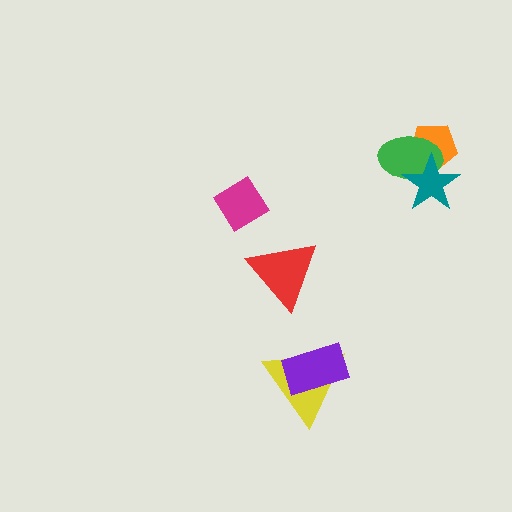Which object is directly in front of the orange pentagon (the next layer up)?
The green ellipse is directly in front of the orange pentagon.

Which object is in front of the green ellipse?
The teal star is in front of the green ellipse.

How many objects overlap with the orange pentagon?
2 objects overlap with the orange pentagon.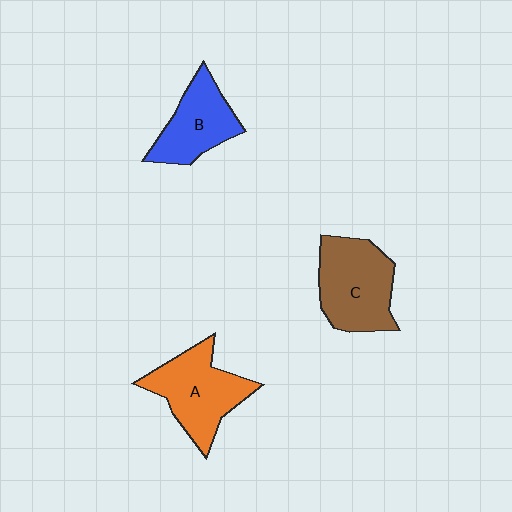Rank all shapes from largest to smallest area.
From largest to smallest: C (brown), A (orange), B (blue).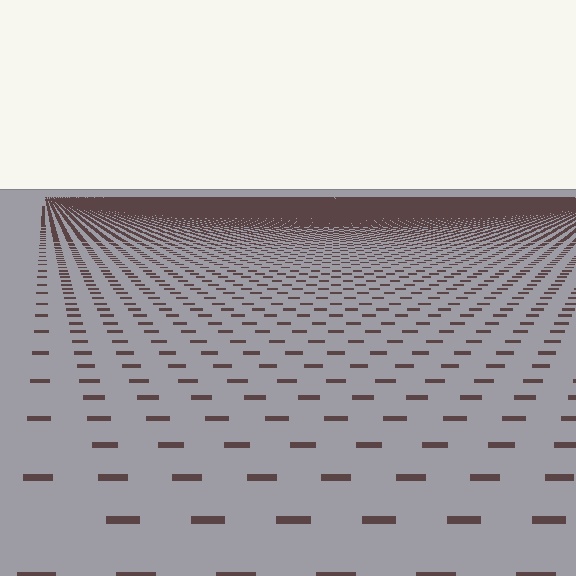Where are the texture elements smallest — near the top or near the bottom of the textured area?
Near the top.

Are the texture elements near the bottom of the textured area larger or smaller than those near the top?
Larger. Near the bottom, elements are closer to the viewer and appear at a bigger on-screen size.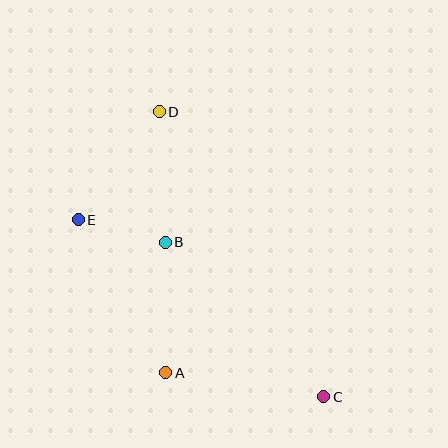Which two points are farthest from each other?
Points C and D are farthest from each other.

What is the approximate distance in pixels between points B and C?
The distance between B and C is approximately 222 pixels.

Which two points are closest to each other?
Points B and E are closest to each other.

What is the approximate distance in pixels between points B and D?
The distance between B and D is approximately 130 pixels.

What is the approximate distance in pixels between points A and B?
The distance between A and B is approximately 131 pixels.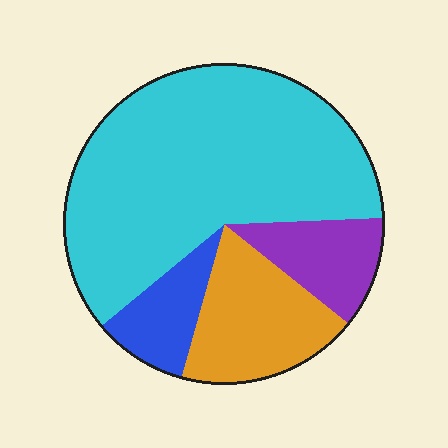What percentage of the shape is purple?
Purple covers about 10% of the shape.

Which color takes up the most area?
Cyan, at roughly 60%.